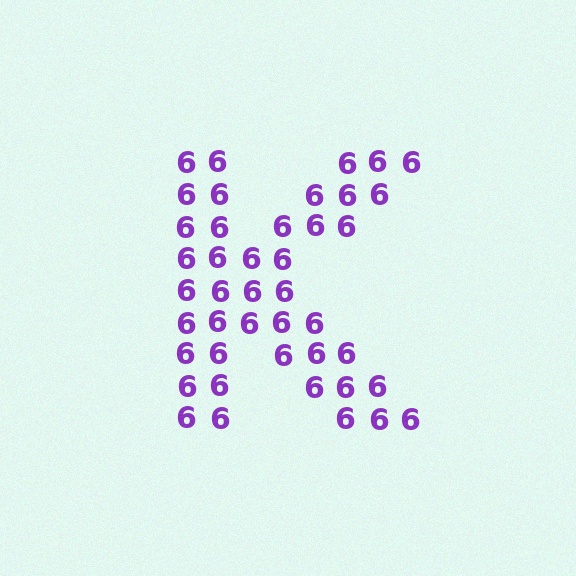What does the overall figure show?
The overall figure shows the letter K.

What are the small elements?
The small elements are digit 6's.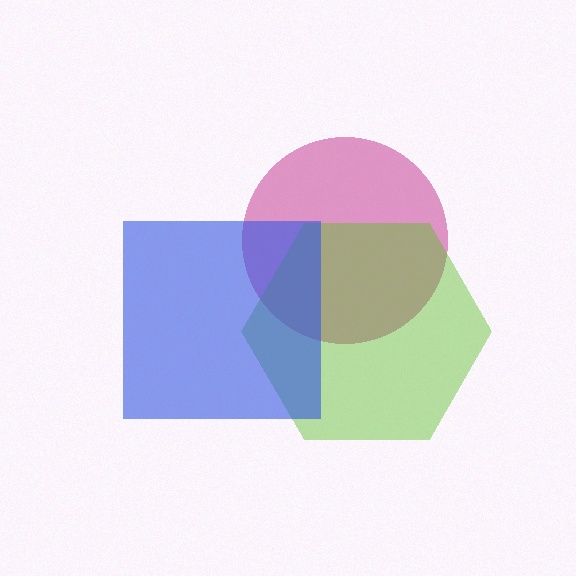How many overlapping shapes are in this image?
There are 3 overlapping shapes in the image.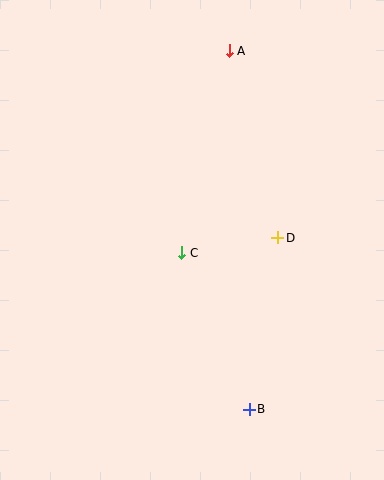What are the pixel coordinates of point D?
Point D is at (278, 238).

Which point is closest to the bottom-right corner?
Point B is closest to the bottom-right corner.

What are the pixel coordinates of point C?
Point C is at (182, 253).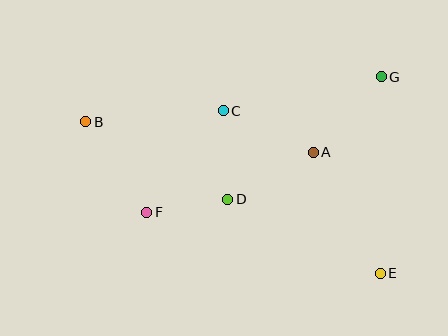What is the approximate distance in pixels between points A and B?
The distance between A and B is approximately 230 pixels.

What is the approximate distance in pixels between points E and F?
The distance between E and F is approximately 241 pixels.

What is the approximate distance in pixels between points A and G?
The distance between A and G is approximately 101 pixels.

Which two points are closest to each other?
Points D and F are closest to each other.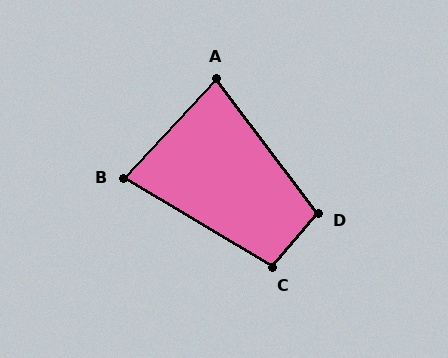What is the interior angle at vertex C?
Approximately 100 degrees (obtuse).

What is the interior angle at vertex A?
Approximately 80 degrees (acute).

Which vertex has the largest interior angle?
D, at approximately 102 degrees.